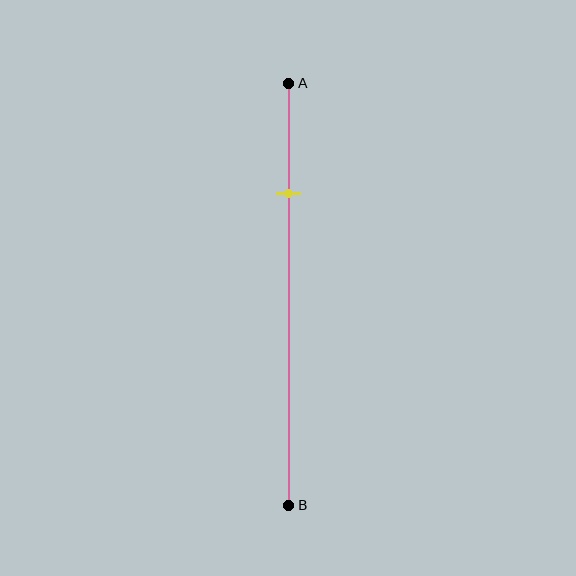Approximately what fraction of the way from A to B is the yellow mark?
The yellow mark is approximately 25% of the way from A to B.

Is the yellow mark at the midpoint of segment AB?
No, the mark is at about 25% from A, not at the 50% midpoint.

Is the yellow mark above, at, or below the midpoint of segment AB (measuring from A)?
The yellow mark is above the midpoint of segment AB.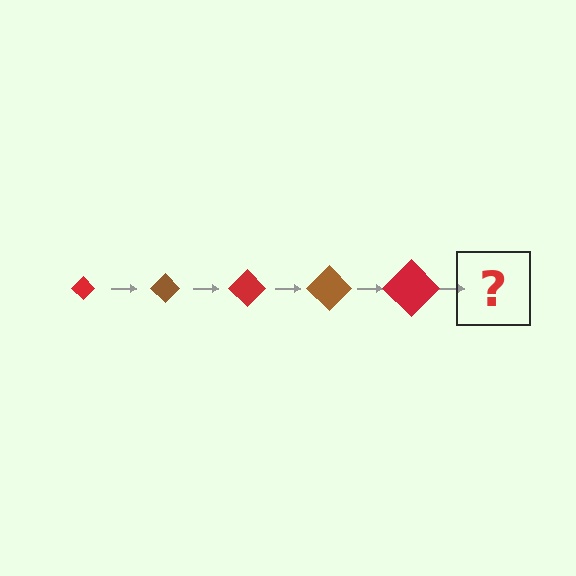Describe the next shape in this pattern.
It should be a brown diamond, larger than the previous one.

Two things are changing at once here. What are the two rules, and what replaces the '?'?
The two rules are that the diamond grows larger each step and the color cycles through red and brown. The '?' should be a brown diamond, larger than the previous one.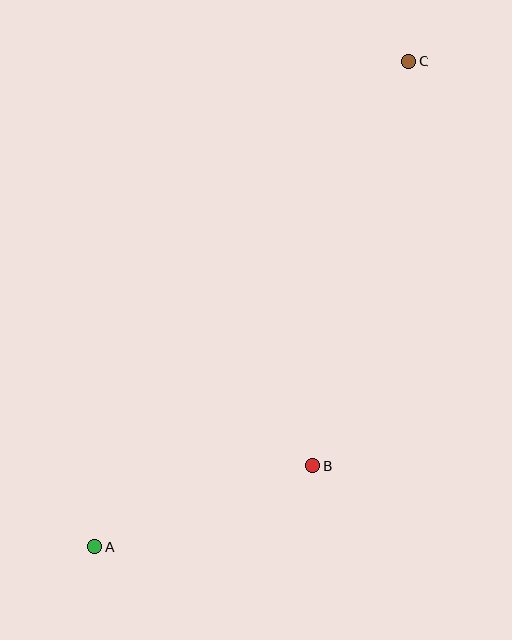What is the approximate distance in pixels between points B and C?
The distance between B and C is approximately 415 pixels.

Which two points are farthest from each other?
Points A and C are farthest from each other.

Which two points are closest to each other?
Points A and B are closest to each other.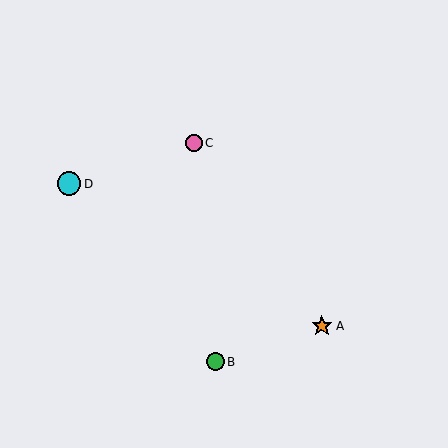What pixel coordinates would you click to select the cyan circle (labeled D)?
Click at (69, 184) to select the cyan circle D.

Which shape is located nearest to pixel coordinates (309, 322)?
The orange star (labeled A) at (322, 326) is nearest to that location.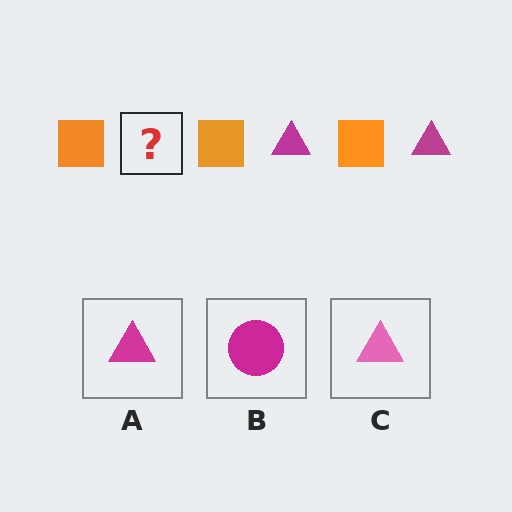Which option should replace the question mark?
Option A.